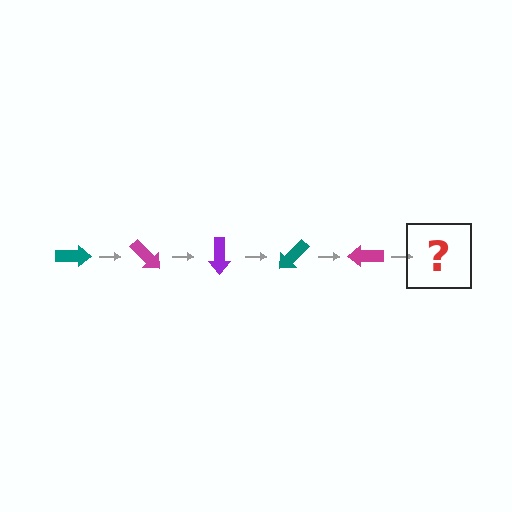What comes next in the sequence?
The next element should be a purple arrow, rotated 225 degrees from the start.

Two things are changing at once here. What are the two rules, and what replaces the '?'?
The two rules are that it rotates 45 degrees each step and the color cycles through teal, magenta, and purple. The '?' should be a purple arrow, rotated 225 degrees from the start.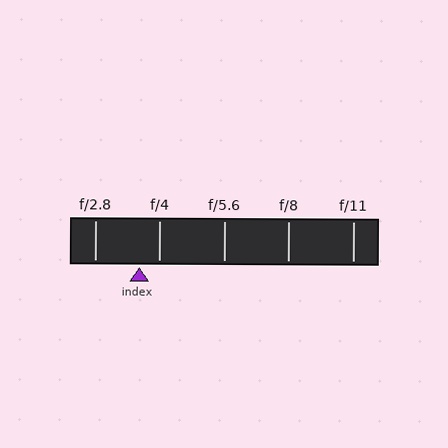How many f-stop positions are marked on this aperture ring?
There are 5 f-stop positions marked.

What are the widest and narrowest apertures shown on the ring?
The widest aperture shown is f/2.8 and the narrowest is f/11.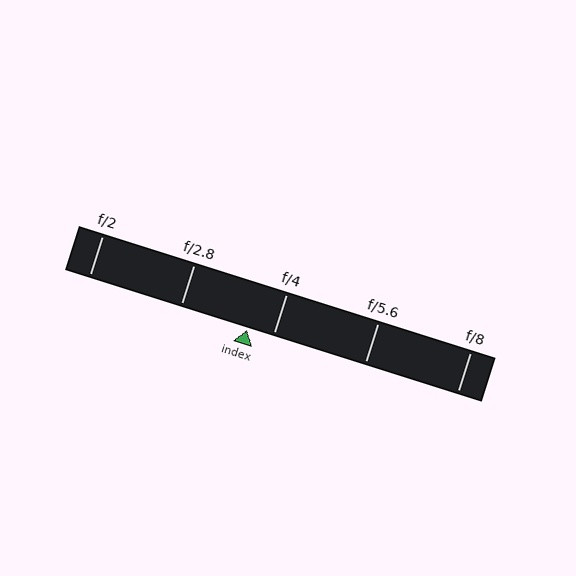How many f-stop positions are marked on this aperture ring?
There are 5 f-stop positions marked.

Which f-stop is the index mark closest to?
The index mark is closest to f/4.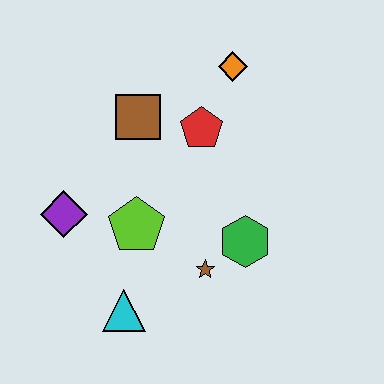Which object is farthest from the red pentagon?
The cyan triangle is farthest from the red pentagon.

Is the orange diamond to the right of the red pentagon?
Yes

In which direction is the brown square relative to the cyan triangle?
The brown square is above the cyan triangle.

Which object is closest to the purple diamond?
The lime pentagon is closest to the purple diamond.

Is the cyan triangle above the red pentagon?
No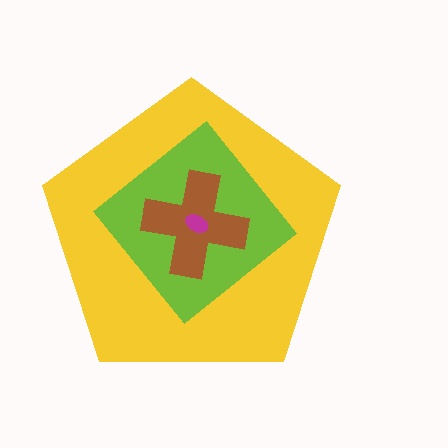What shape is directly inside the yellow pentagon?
The lime diamond.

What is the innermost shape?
The magenta ellipse.